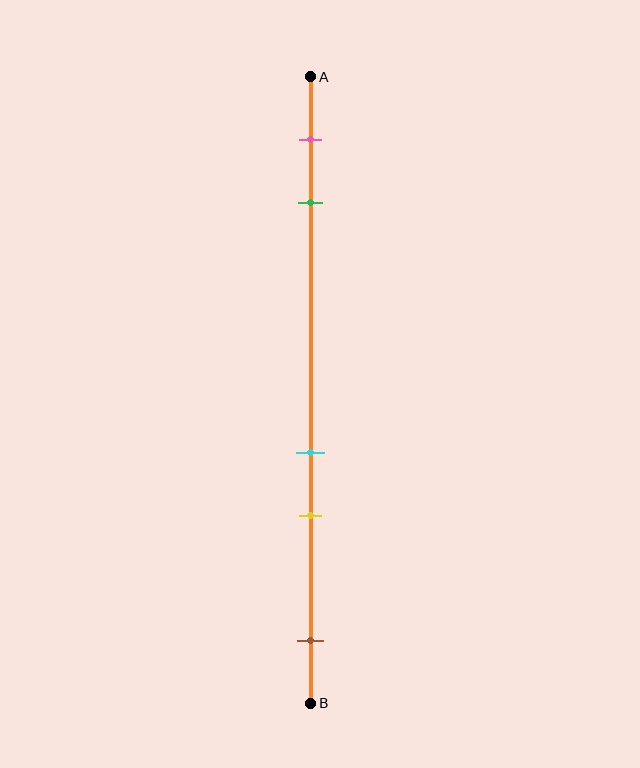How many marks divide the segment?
There are 5 marks dividing the segment.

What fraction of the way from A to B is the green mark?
The green mark is approximately 20% (0.2) of the way from A to B.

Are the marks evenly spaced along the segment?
No, the marks are not evenly spaced.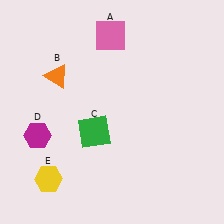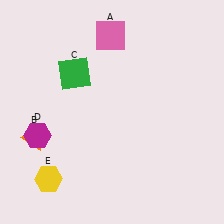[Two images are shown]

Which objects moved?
The objects that moved are: the orange triangle (B), the green square (C).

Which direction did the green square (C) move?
The green square (C) moved up.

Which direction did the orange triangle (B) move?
The orange triangle (B) moved down.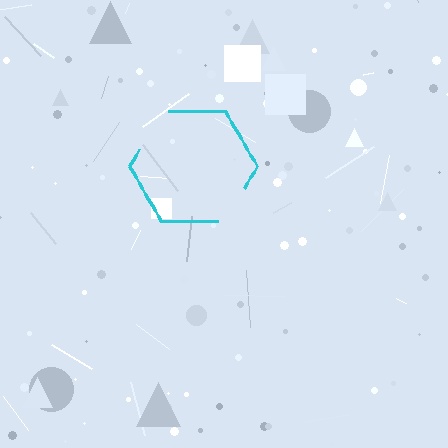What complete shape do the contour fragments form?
The contour fragments form a hexagon.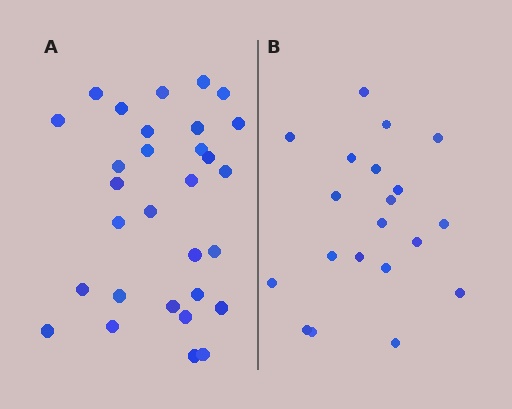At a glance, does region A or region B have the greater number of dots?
Region A (the left region) has more dots.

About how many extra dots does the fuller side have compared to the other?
Region A has roughly 10 or so more dots than region B.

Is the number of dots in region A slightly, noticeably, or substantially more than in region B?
Region A has substantially more. The ratio is roughly 1.5 to 1.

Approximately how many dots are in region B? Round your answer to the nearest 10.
About 20 dots.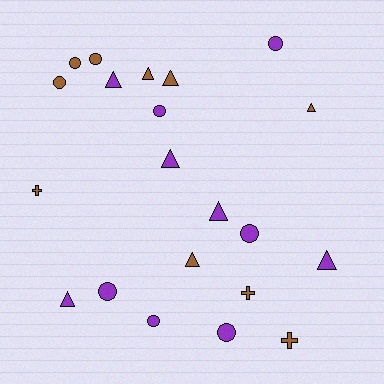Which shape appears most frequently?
Triangle, with 9 objects.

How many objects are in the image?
There are 21 objects.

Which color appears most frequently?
Purple, with 11 objects.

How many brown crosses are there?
There are 3 brown crosses.